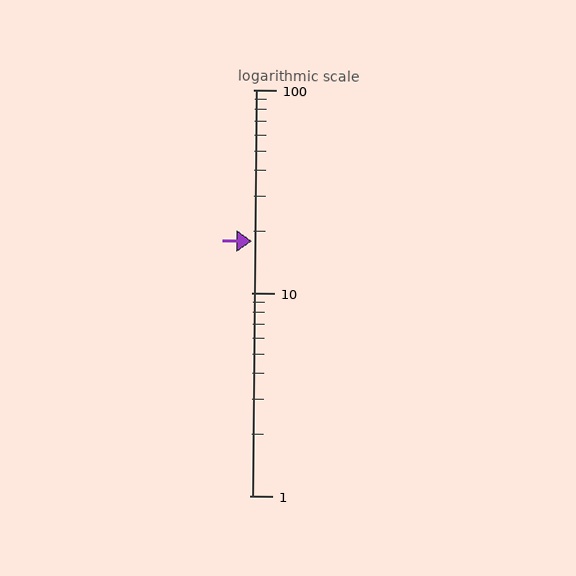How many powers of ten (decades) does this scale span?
The scale spans 2 decades, from 1 to 100.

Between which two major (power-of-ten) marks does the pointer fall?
The pointer is between 10 and 100.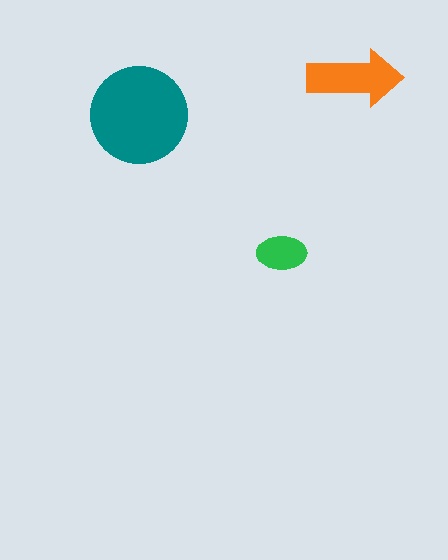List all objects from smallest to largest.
The green ellipse, the orange arrow, the teal circle.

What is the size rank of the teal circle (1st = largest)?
1st.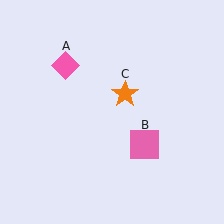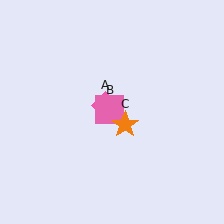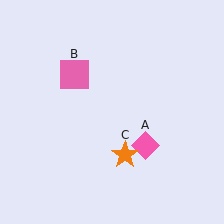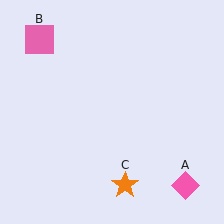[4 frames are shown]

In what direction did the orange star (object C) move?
The orange star (object C) moved down.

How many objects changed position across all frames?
3 objects changed position: pink diamond (object A), pink square (object B), orange star (object C).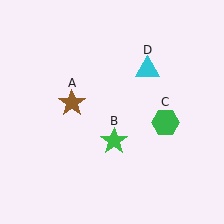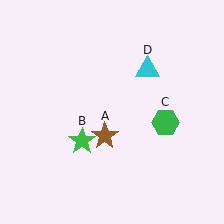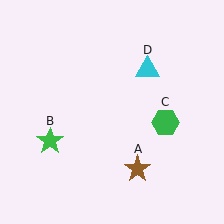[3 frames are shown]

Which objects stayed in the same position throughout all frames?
Green hexagon (object C) and cyan triangle (object D) remained stationary.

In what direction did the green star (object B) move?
The green star (object B) moved left.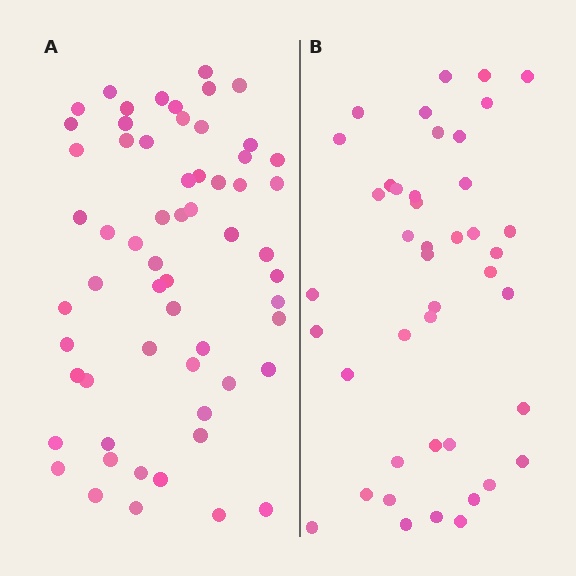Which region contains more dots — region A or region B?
Region A (the left region) has more dots.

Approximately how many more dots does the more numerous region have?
Region A has approximately 15 more dots than region B.